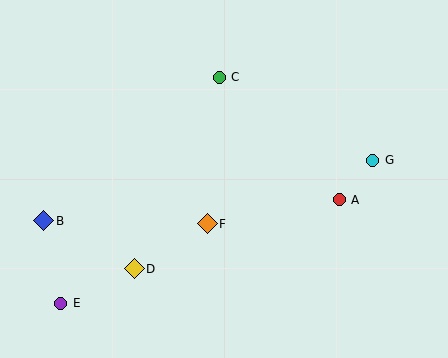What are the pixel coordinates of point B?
Point B is at (44, 221).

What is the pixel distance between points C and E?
The distance between C and E is 276 pixels.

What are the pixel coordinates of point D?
Point D is at (134, 269).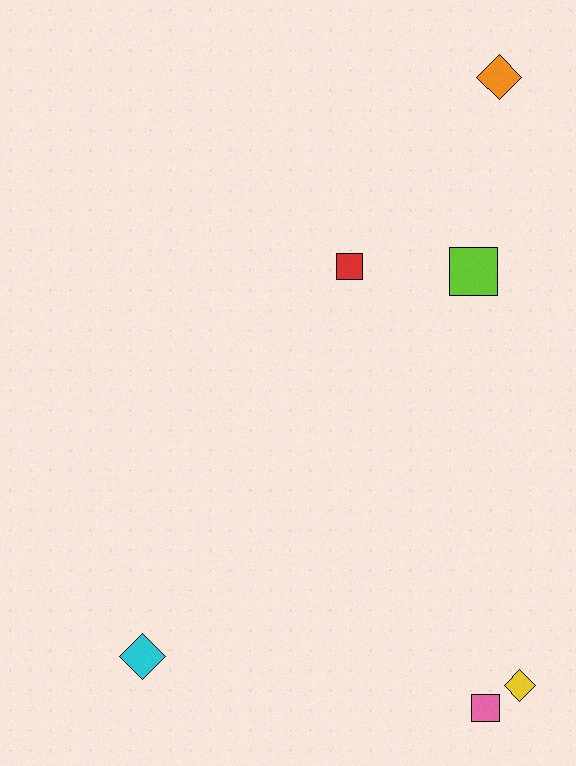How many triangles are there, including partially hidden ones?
There are no triangles.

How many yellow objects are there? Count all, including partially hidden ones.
There is 1 yellow object.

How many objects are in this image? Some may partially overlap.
There are 6 objects.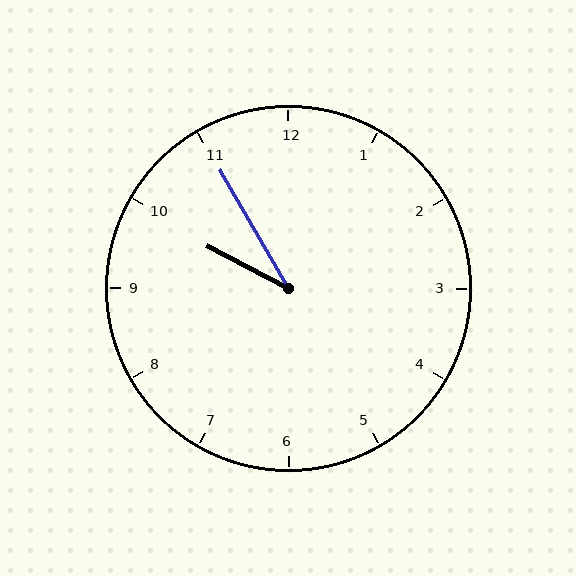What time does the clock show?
9:55.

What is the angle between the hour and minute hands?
Approximately 32 degrees.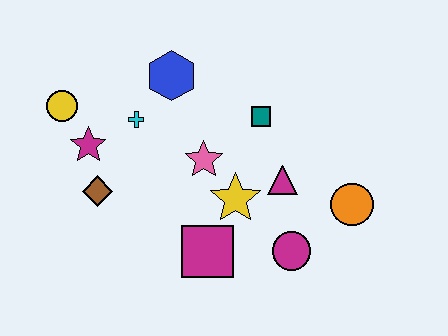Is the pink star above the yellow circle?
No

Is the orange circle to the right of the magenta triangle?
Yes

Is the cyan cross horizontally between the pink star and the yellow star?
No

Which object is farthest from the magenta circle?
The yellow circle is farthest from the magenta circle.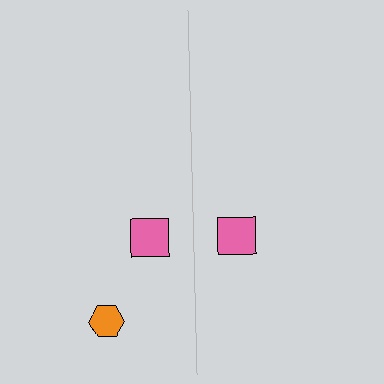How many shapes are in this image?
There are 3 shapes in this image.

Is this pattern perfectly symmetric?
No, the pattern is not perfectly symmetric. A orange hexagon is missing from the right side.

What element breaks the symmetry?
A orange hexagon is missing from the right side.